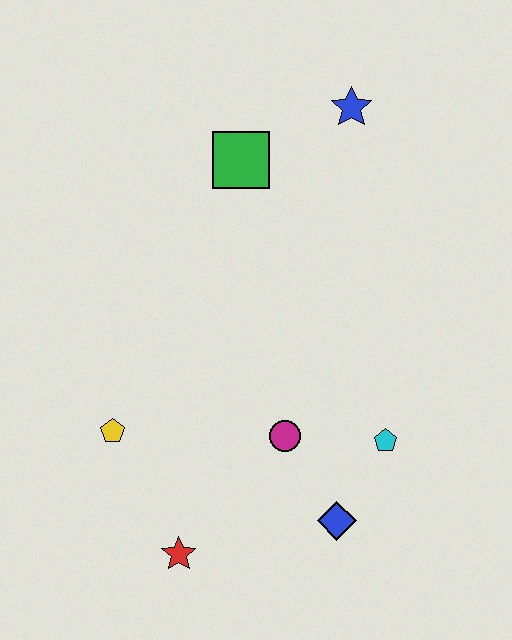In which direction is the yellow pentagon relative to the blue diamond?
The yellow pentagon is to the left of the blue diamond.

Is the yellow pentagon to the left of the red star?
Yes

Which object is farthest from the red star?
The blue star is farthest from the red star.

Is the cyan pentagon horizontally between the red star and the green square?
No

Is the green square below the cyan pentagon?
No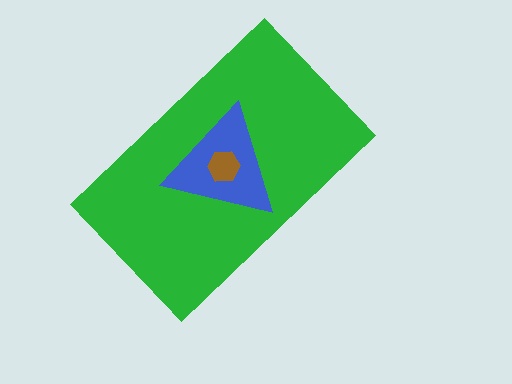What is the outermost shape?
The green rectangle.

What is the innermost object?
The brown hexagon.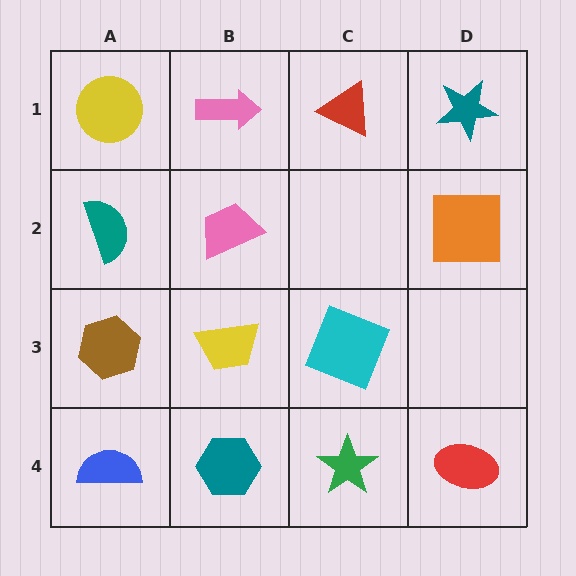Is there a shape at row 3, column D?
No, that cell is empty.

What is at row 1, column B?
A pink arrow.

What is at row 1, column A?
A yellow circle.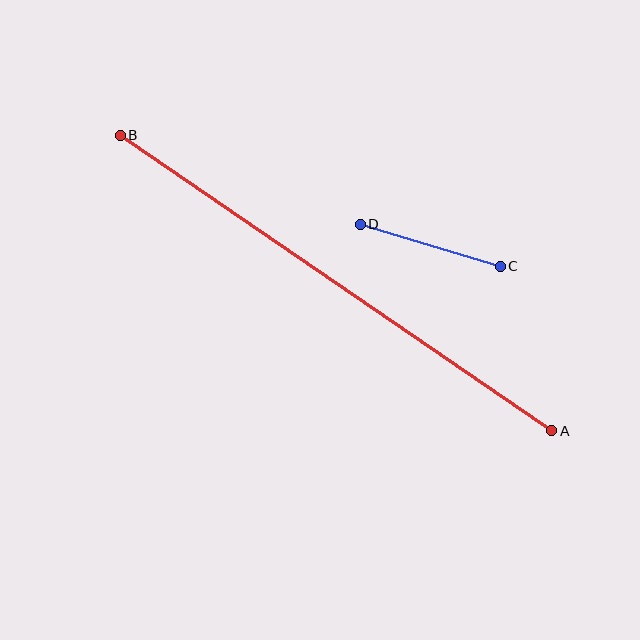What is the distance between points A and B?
The distance is approximately 523 pixels.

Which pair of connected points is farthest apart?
Points A and B are farthest apart.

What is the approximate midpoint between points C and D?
The midpoint is at approximately (430, 245) pixels.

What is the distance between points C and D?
The distance is approximately 146 pixels.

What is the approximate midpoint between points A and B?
The midpoint is at approximately (336, 283) pixels.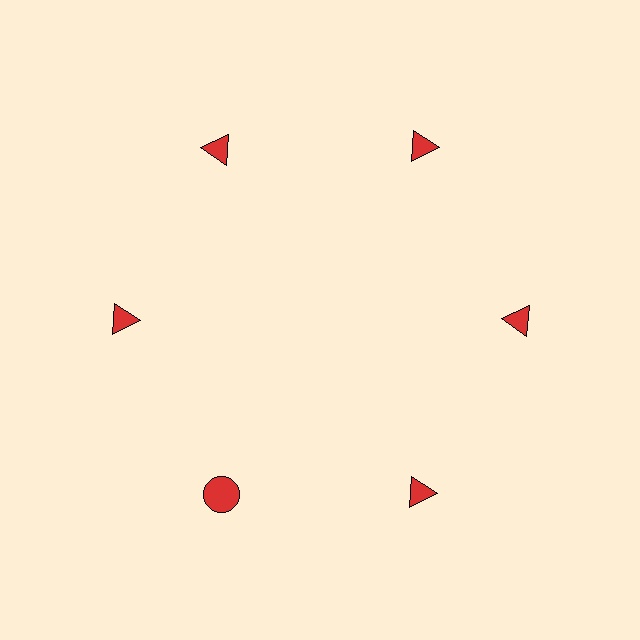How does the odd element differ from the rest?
It has a different shape: circle instead of triangle.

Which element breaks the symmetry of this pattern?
The red circle at roughly the 7 o'clock position breaks the symmetry. All other shapes are red triangles.